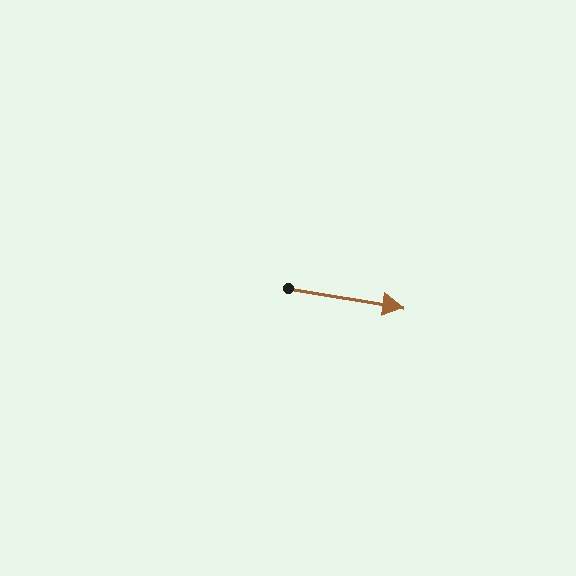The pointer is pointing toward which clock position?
Roughly 3 o'clock.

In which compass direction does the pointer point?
East.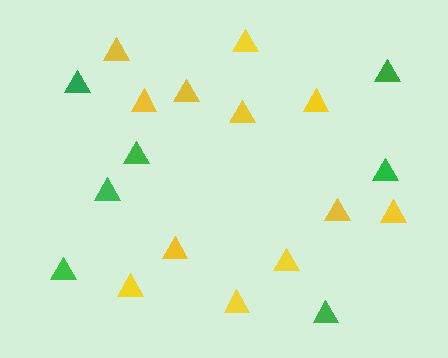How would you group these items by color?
There are 2 groups: one group of green triangles (7) and one group of yellow triangles (12).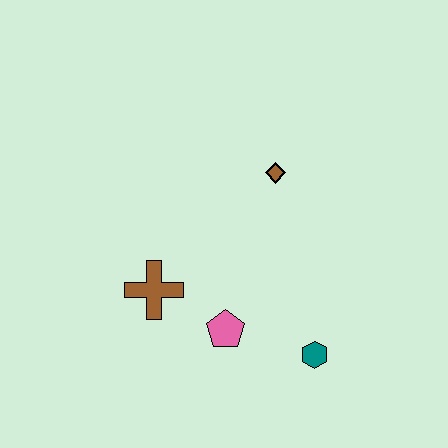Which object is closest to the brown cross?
The pink pentagon is closest to the brown cross.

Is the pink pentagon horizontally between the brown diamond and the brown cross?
Yes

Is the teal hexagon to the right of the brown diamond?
Yes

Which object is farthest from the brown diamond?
The teal hexagon is farthest from the brown diamond.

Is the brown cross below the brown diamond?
Yes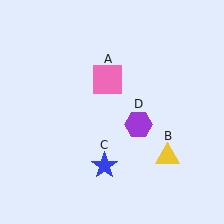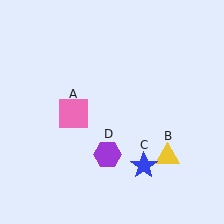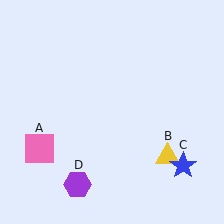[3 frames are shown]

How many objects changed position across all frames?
3 objects changed position: pink square (object A), blue star (object C), purple hexagon (object D).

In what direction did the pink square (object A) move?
The pink square (object A) moved down and to the left.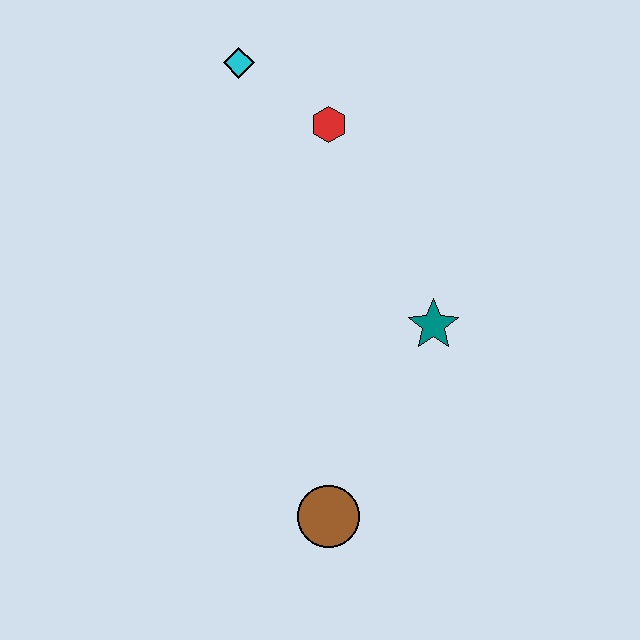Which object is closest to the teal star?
The brown circle is closest to the teal star.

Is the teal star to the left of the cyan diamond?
No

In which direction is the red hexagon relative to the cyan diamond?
The red hexagon is to the right of the cyan diamond.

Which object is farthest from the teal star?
The cyan diamond is farthest from the teal star.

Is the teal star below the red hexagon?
Yes